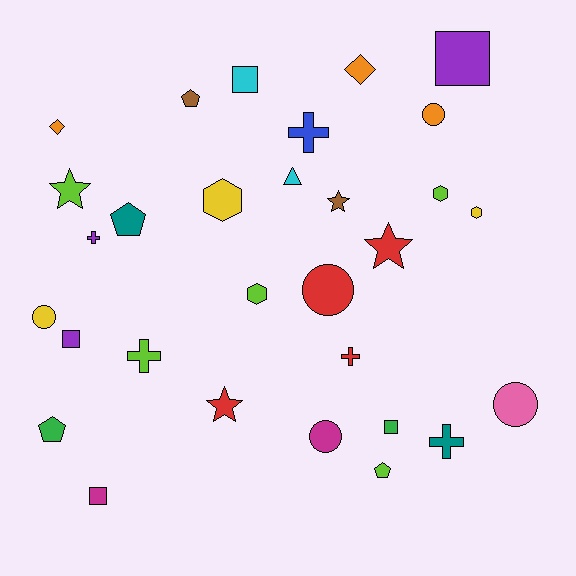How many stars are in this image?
There are 4 stars.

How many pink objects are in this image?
There is 1 pink object.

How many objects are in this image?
There are 30 objects.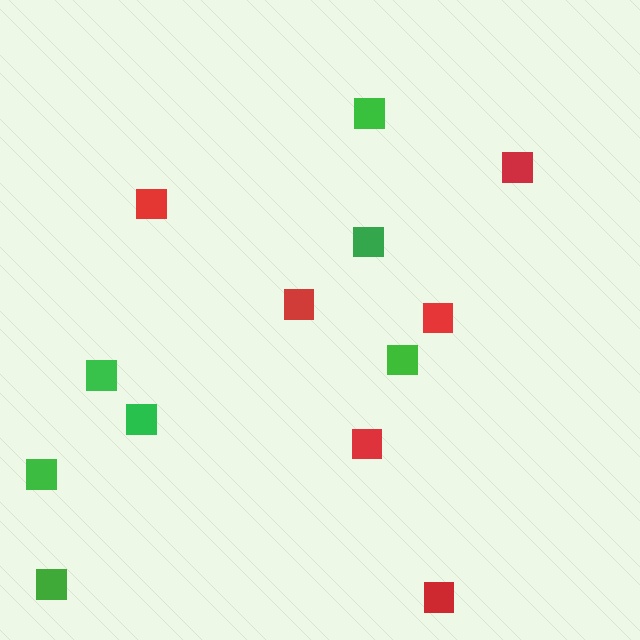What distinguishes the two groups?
There are 2 groups: one group of red squares (6) and one group of green squares (7).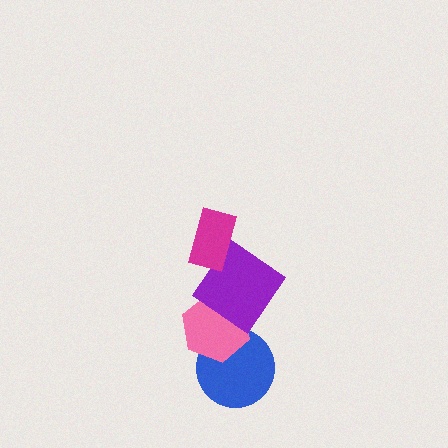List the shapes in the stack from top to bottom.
From top to bottom: the magenta rectangle, the purple diamond, the pink hexagon, the blue circle.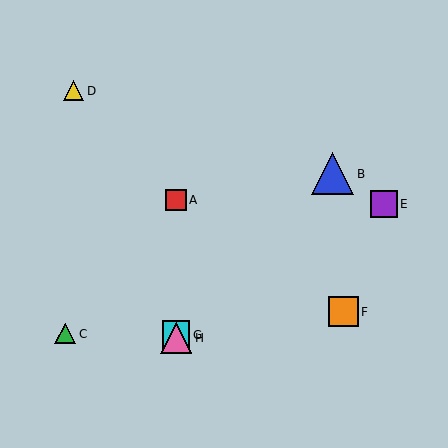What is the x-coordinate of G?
Object G is at x≈176.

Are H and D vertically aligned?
No, H is at x≈176 and D is at x≈74.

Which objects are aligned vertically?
Objects A, G, H are aligned vertically.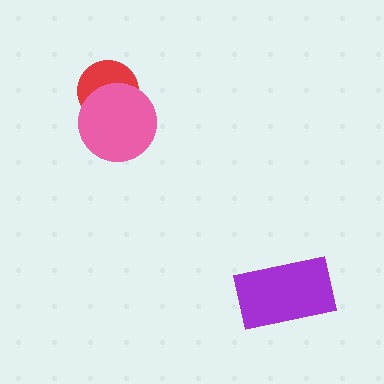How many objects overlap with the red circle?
1 object overlaps with the red circle.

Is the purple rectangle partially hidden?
No, no other shape covers it.